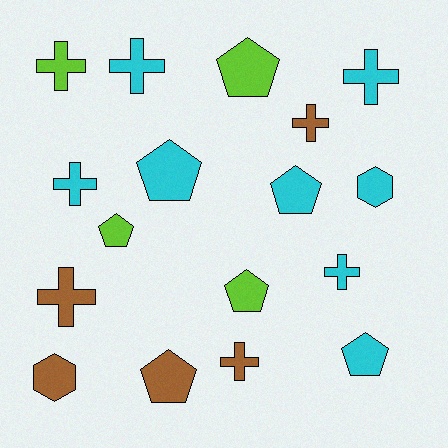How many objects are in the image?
There are 17 objects.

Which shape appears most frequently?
Cross, with 8 objects.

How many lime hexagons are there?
There are no lime hexagons.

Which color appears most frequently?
Cyan, with 8 objects.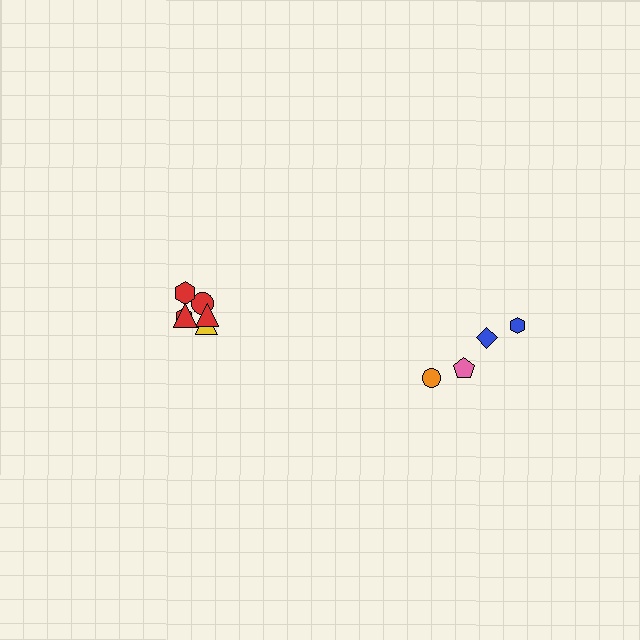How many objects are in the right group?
There are 4 objects.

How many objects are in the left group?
There are 6 objects.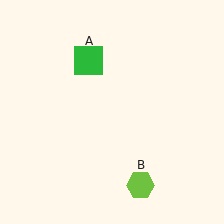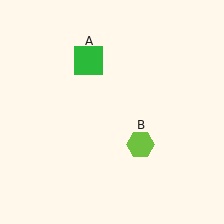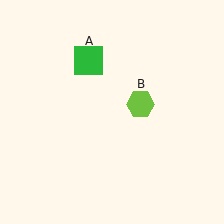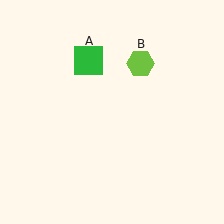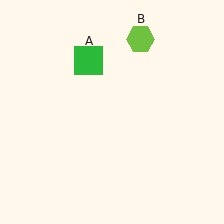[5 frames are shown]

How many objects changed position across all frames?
1 object changed position: lime hexagon (object B).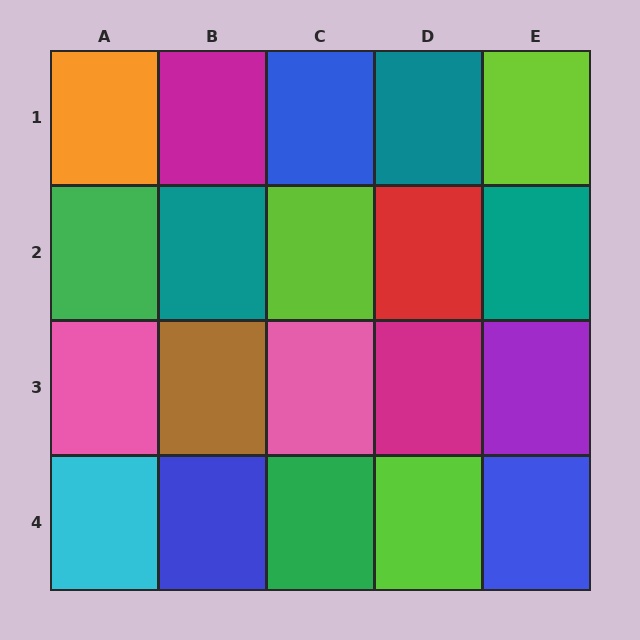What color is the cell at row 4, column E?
Blue.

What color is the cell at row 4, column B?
Blue.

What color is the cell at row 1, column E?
Lime.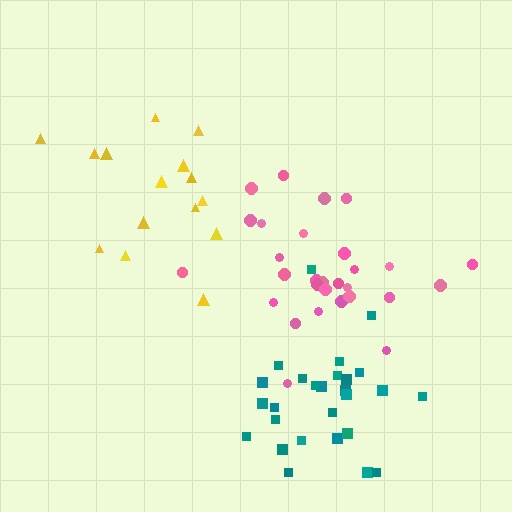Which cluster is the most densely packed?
Pink.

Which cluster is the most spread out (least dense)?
Yellow.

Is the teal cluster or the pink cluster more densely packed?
Pink.